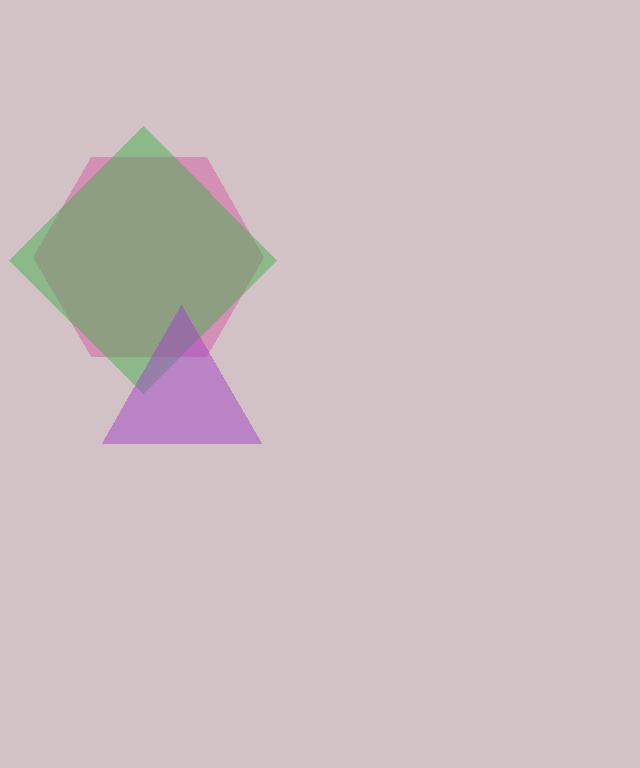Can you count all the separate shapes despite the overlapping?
Yes, there are 3 separate shapes.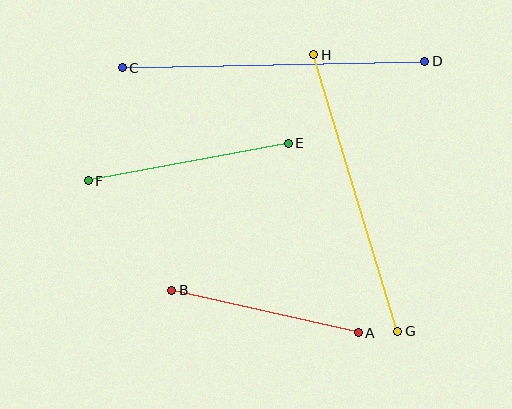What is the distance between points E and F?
The distance is approximately 204 pixels.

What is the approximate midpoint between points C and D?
The midpoint is at approximately (274, 65) pixels.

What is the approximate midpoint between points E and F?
The midpoint is at approximately (188, 162) pixels.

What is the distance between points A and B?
The distance is approximately 191 pixels.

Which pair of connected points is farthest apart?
Points C and D are farthest apart.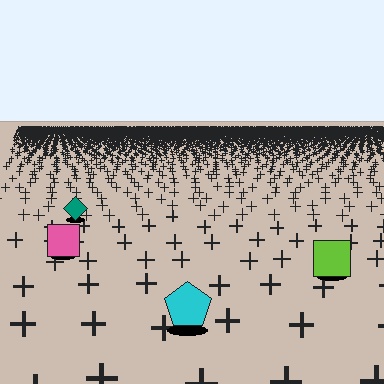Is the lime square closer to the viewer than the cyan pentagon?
No. The cyan pentagon is closer — you can tell from the texture gradient: the ground texture is coarser near it.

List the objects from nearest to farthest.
From nearest to farthest: the cyan pentagon, the lime square, the pink square, the teal diamond.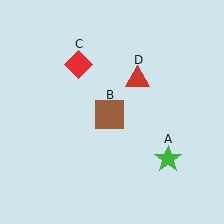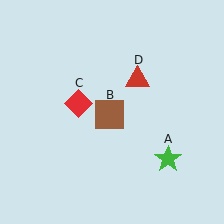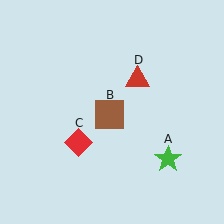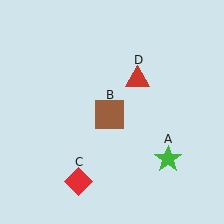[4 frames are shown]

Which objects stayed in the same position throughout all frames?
Green star (object A) and brown square (object B) and red triangle (object D) remained stationary.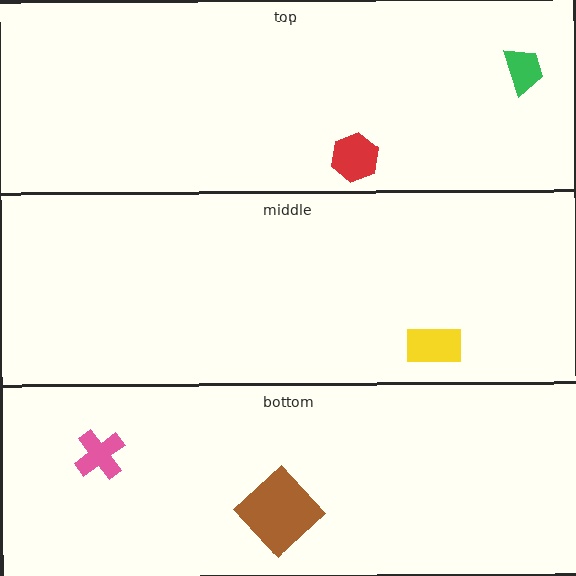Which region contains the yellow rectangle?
The middle region.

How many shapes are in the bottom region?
2.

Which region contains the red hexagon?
The top region.